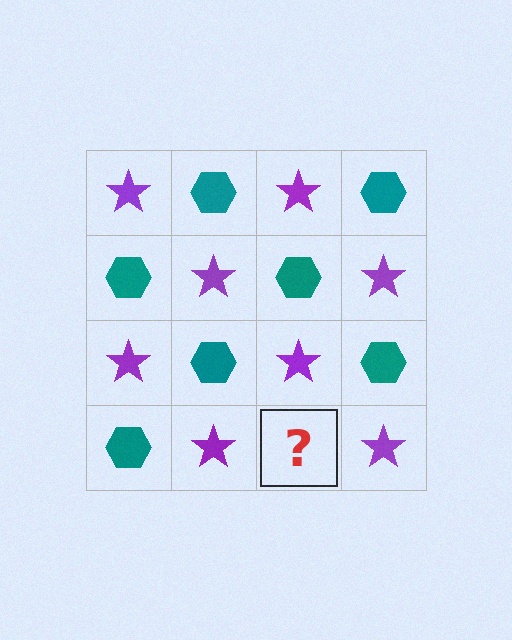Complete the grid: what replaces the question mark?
The question mark should be replaced with a teal hexagon.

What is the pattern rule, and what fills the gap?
The rule is that it alternates purple star and teal hexagon in a checkerboard pattern. The gap should be filled with a teal hexagon.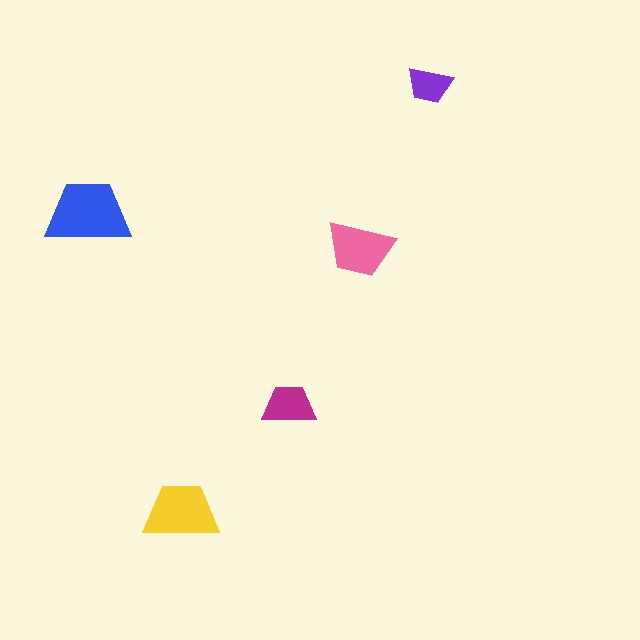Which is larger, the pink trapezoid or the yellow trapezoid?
The yellow one.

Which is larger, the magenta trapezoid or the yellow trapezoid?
The yellow one.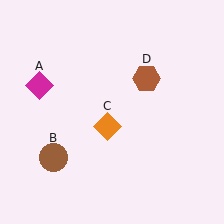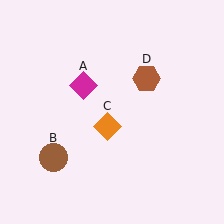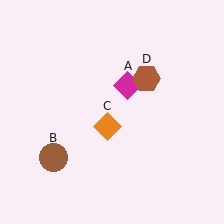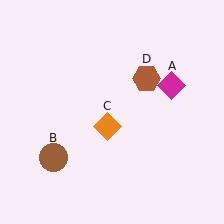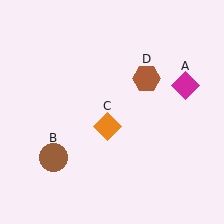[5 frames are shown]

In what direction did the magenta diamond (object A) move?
The magenta diamond (object A) moved right.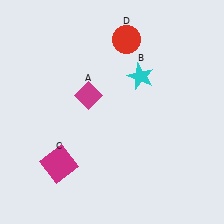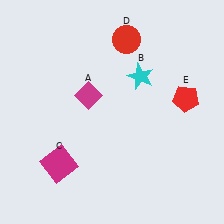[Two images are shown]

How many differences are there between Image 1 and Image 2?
There is 1 difference between the two images.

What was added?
A red pentagon (E) was added in Image 2.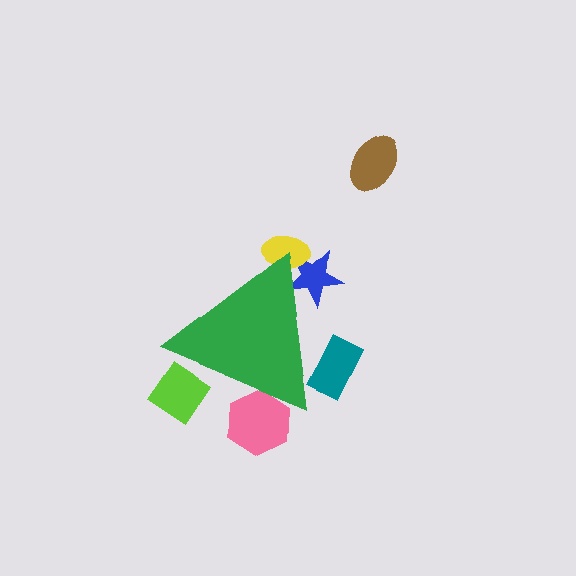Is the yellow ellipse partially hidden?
Yes, the yellow ellipse is partially hidden behind the green triangle.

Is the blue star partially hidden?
Yes, the blue star is partially hidden behind the green triangle.